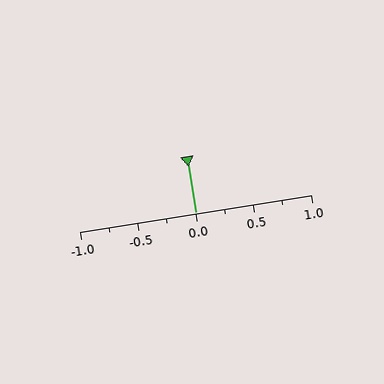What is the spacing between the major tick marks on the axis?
The major ticks are spaced 0.5 apart.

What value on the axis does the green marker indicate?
The marker indicates approximately 0.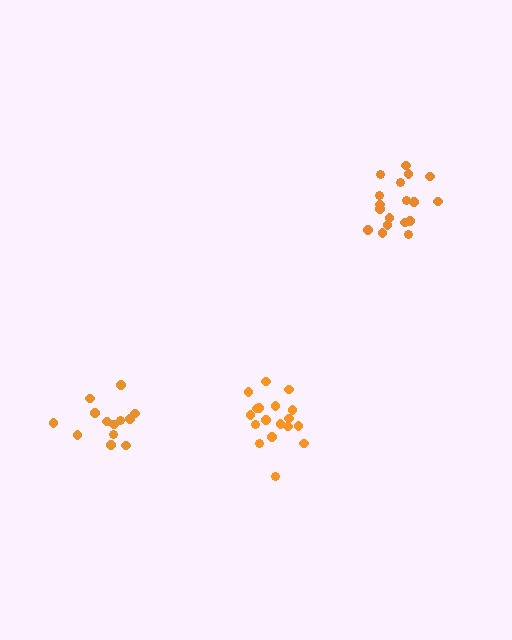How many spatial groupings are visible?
There are 3 spatial groupings.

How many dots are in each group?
Group 1: 18 dots, Group 2: 18 dots, Group 3: 13 dots (49 total).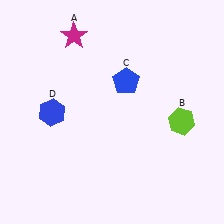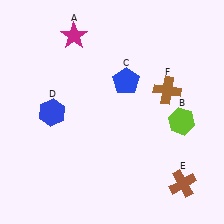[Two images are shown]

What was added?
A brown cross (E), a brown cross (F) were added in Image 2.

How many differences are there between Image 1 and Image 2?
There are 2 differences between the two images.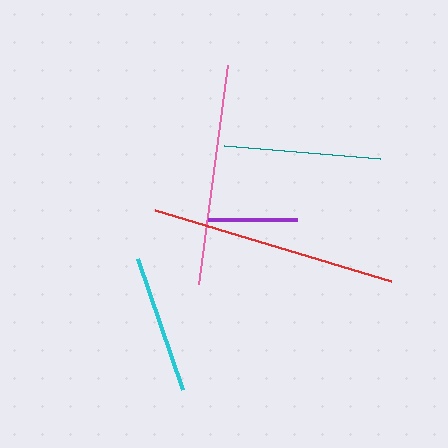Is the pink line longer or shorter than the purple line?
The pink line is longer than the purple line.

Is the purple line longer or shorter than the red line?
The red line is longer than the purple line.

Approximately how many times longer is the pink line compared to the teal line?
The pink line is approximately 1.4 times the length of the teal line.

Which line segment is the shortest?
The purple line is the shortest at approximately 89 pixels.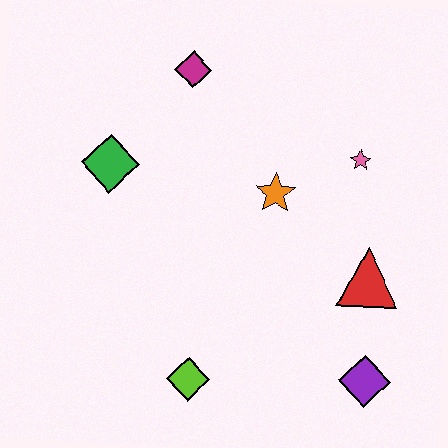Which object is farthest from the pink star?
The lime diamond is farthest from the pink star.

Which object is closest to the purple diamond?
The red triangle is closest to the purple diamond.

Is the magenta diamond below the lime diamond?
No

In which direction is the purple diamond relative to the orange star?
The purple diamond is below the orange star.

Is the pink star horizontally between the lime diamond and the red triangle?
Yes